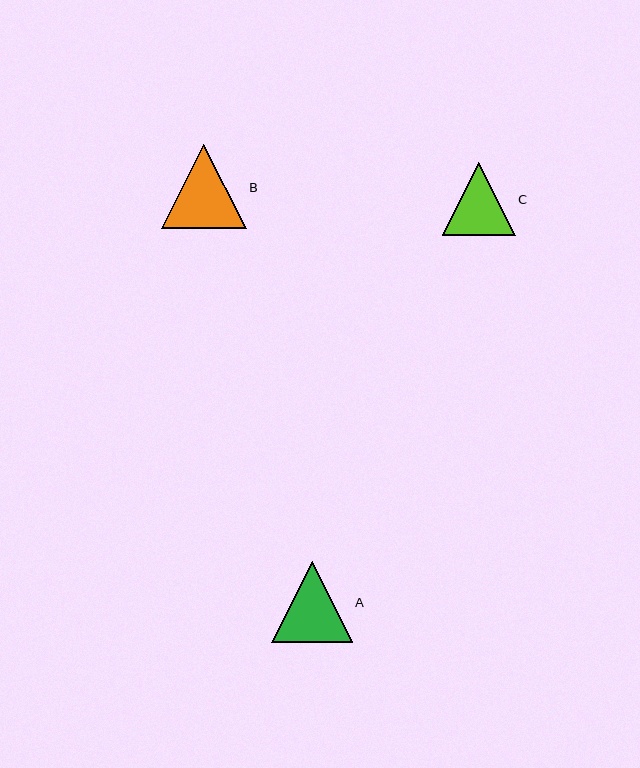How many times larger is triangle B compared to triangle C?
Triangle B is approximately 1.2 times the size of triangle C.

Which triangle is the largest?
Triangle B is the largest with a size of approximately 84 pixels.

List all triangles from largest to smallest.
From largest to smallest: B, A, C.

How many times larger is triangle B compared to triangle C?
Triangle B is approximately 1.2 times the size of triangle C.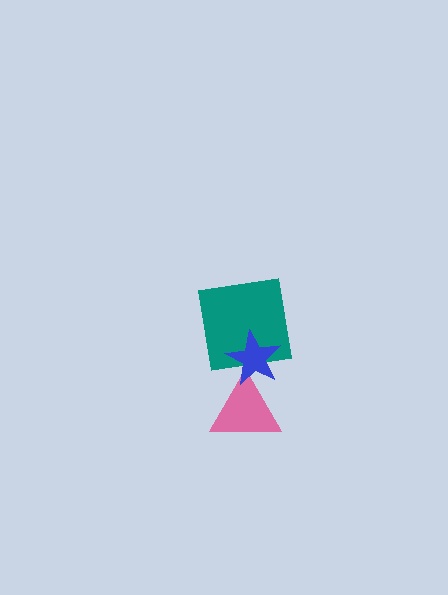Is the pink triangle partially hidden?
Yes, it is partially covered by another shape.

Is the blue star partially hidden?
No, no other shape covers it.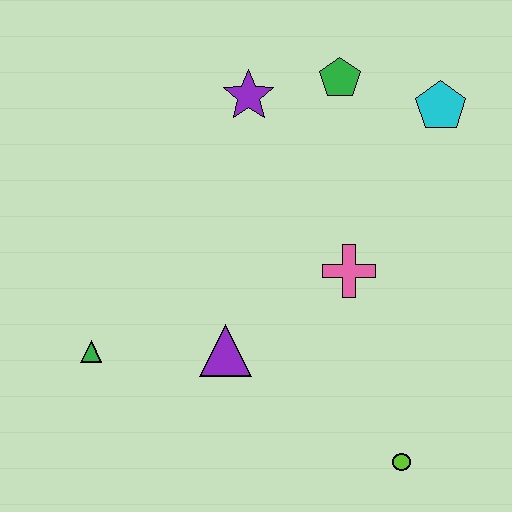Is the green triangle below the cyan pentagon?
Yes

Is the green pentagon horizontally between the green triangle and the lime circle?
Yes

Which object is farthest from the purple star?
The lime circle is farthest from the purple star.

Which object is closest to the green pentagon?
The purple star is closest to the green pentagon.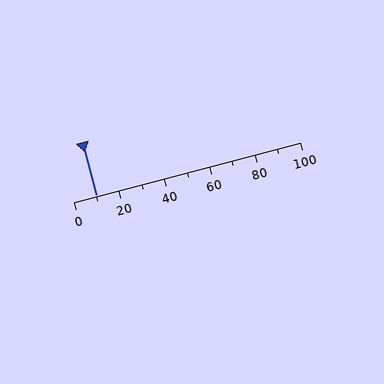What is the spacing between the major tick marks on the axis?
The major ticks are spaced 20 apart.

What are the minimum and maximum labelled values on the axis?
The axis runs from 0 to 100.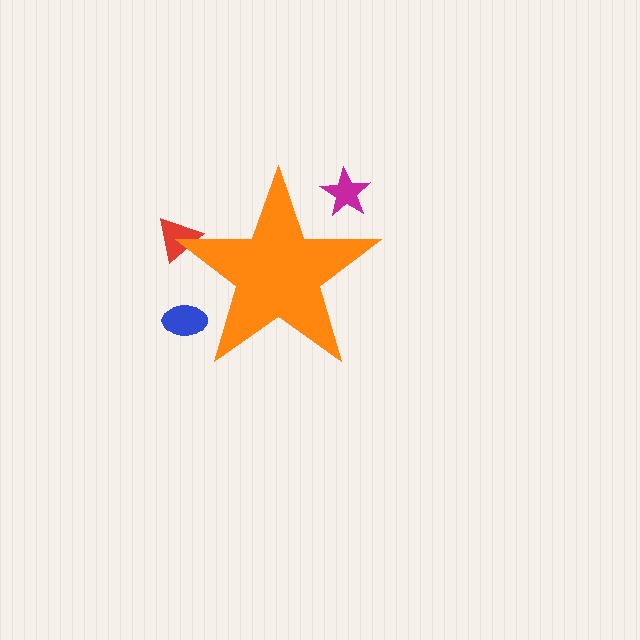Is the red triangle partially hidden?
Yes, the red triangle is partially hidden behind the orange star.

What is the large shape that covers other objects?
An orange star.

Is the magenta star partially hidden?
Yes, the magenta star is partially hidden behind the orange star.